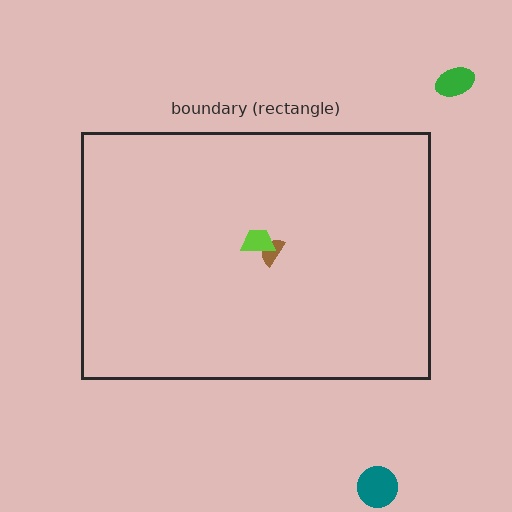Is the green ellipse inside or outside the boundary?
Outside.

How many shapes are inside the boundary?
2 inside, 2 outside.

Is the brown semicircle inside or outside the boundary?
Inside.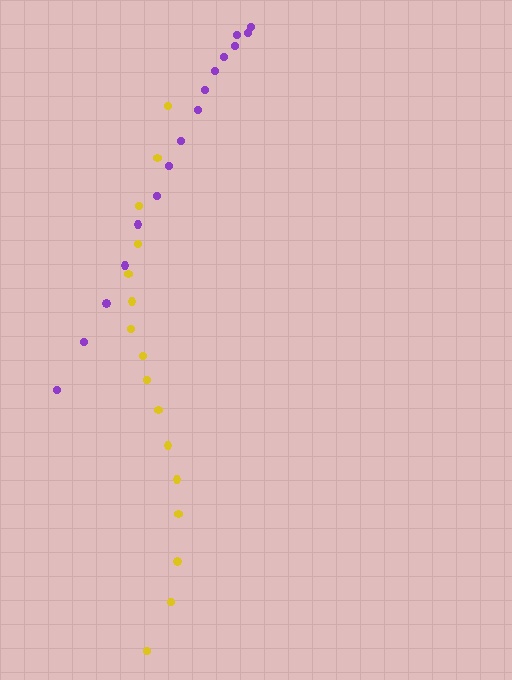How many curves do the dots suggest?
There are 2 distinct paths.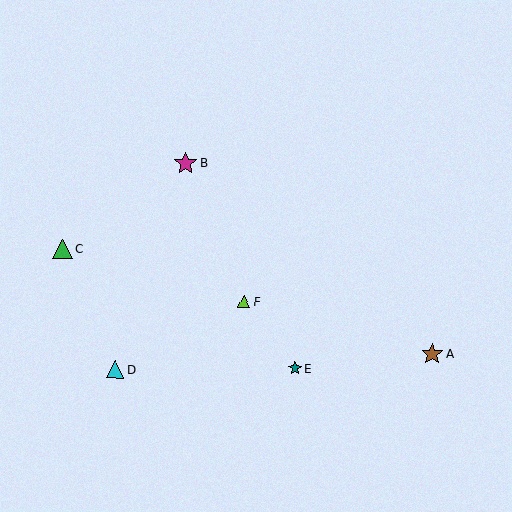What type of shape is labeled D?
Shape D is a cyan triangle.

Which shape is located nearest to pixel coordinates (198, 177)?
The magenta star (labeled B) at (185, 163) is nearest to that location.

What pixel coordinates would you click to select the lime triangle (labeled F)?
Click at (244, 301) to select the lime triangle F.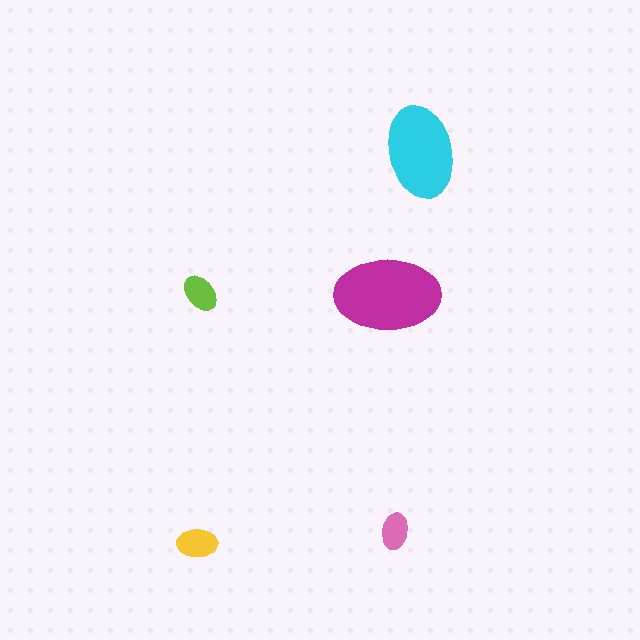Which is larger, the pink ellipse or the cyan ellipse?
The cyan one.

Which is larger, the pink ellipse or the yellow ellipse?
The yellow one.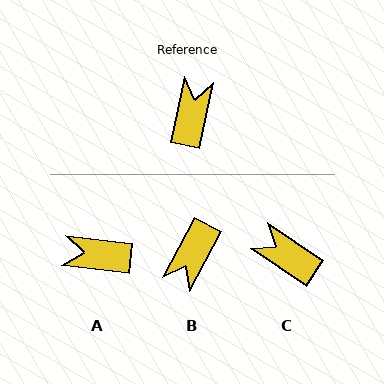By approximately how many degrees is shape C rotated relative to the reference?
Approximately 68 degrees counter-clockwise.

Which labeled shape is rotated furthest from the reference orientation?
B, about 164 degrees away.